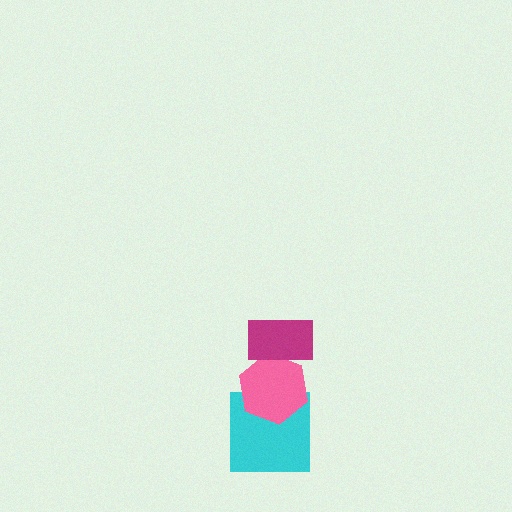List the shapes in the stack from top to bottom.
From top to bottom: the magenta rectangle, the pink hexagon, the cyan square.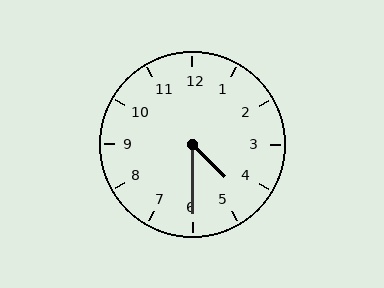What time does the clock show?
4:30.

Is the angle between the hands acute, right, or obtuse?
It is acute.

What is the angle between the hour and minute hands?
Approximately 45 degrees.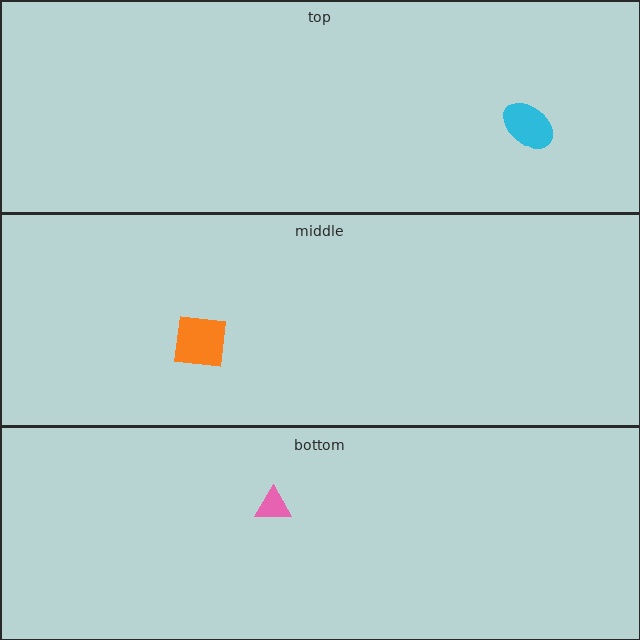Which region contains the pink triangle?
The bottom region.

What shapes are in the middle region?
The orange square.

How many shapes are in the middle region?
1.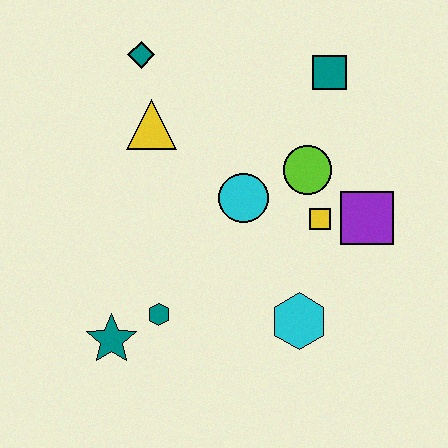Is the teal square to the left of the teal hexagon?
No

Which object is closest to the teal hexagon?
The teal star is closest to the teal hexagon.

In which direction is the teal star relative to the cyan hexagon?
The teal star is to the left of the cyan hexagon.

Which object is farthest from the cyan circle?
The teal star is farthest from the cyan circle.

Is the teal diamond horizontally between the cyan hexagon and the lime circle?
No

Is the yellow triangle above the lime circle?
Yes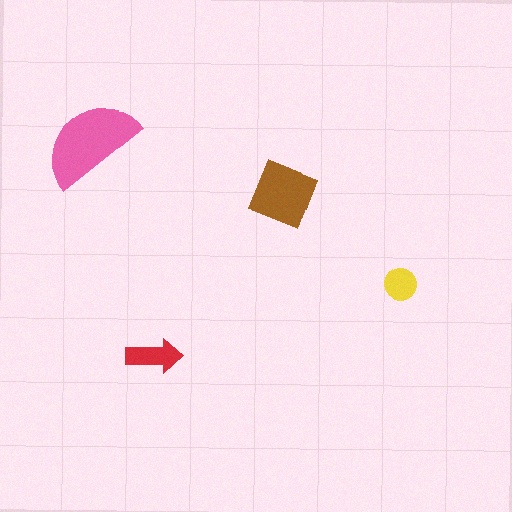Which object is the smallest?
The yellow circle.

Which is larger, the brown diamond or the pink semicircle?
The pink semicircle.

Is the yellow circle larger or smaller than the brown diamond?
Smaller.